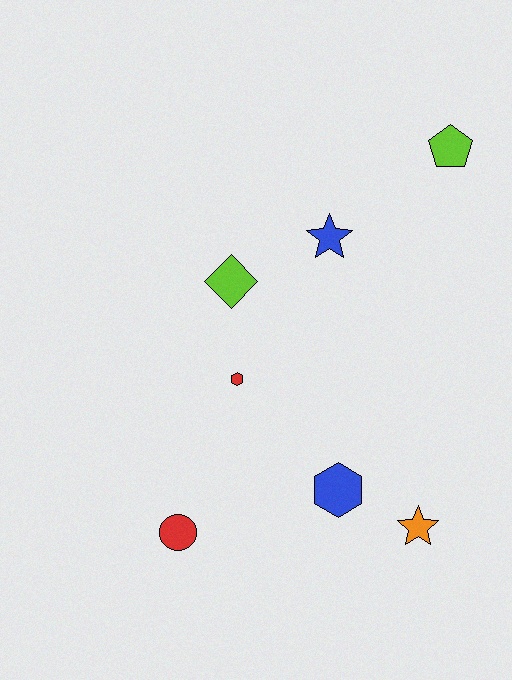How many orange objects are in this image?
There is 1 orange object.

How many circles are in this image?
There is 1 circle.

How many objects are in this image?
There are 7 objects.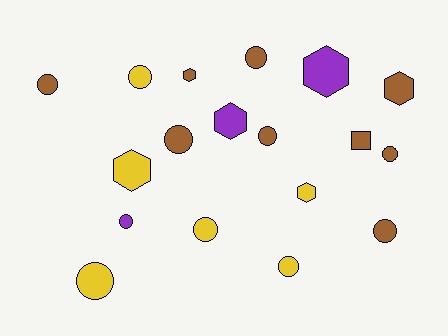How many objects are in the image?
There are 18 objects.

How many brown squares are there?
There is 1 brown square.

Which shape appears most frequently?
Circle, with 11 objects.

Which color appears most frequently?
Brown, with 9 objects.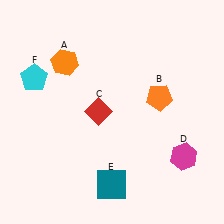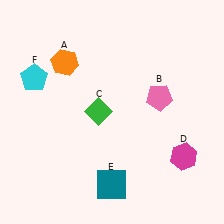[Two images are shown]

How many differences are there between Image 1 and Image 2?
There are 2 differences between the two images.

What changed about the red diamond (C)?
In Image 1, C is red. In Image 2, it changed to green.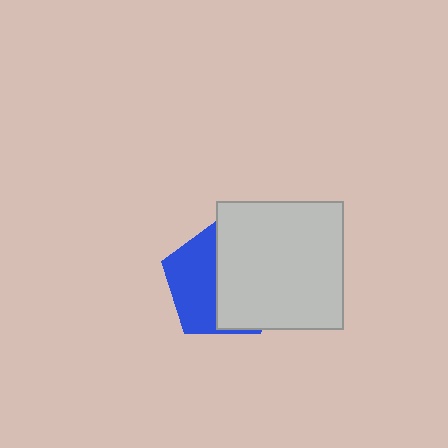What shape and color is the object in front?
The object in front is a light gray square.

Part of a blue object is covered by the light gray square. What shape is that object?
It is a pentagon.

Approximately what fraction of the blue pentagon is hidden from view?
Roughly 56% of the blue pentagon is hidden behind the light gray square.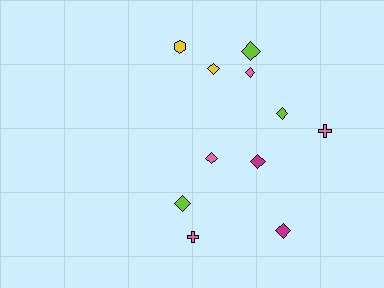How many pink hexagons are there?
There are no pink hexagons.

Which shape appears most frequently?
Diamond, with 8 objects.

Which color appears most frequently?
Pink, with 4 objects.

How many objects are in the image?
There are 11 objects.